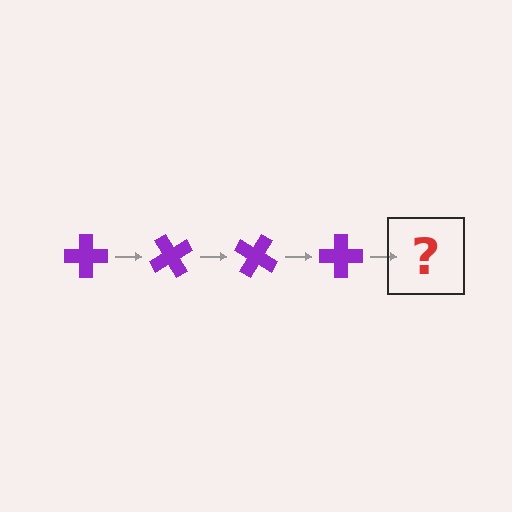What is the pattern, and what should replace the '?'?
The pattern is that the cross rotates 60 degrees each step. The '?' should be a purple cross rotated 240 degrees.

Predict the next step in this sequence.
The next step is a purple cross rotated 240 degrees.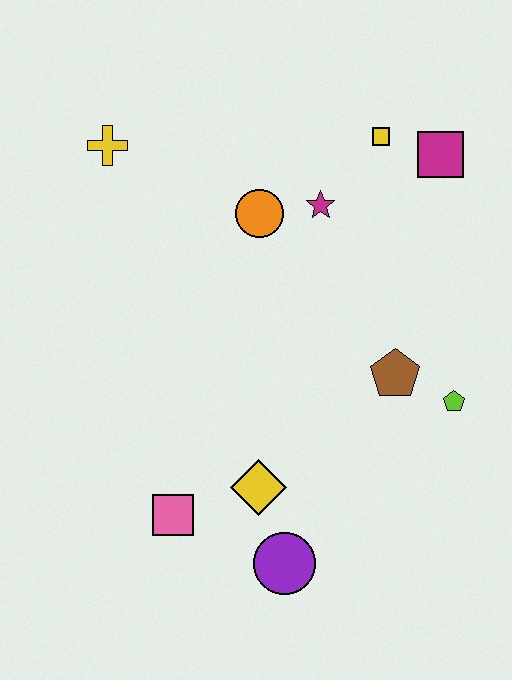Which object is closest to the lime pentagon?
The brown pentagon is closest to the lime pentagon.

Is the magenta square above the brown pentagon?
Yes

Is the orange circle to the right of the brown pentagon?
No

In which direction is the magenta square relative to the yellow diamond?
The magenta square is above the yellow diamond.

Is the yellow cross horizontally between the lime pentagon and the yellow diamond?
No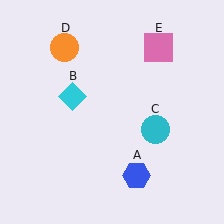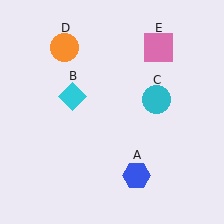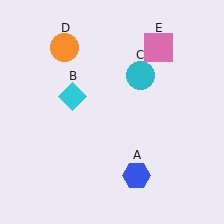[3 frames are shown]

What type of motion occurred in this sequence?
The cyan circle (object C) rotated counterclockwise around the center of the scene.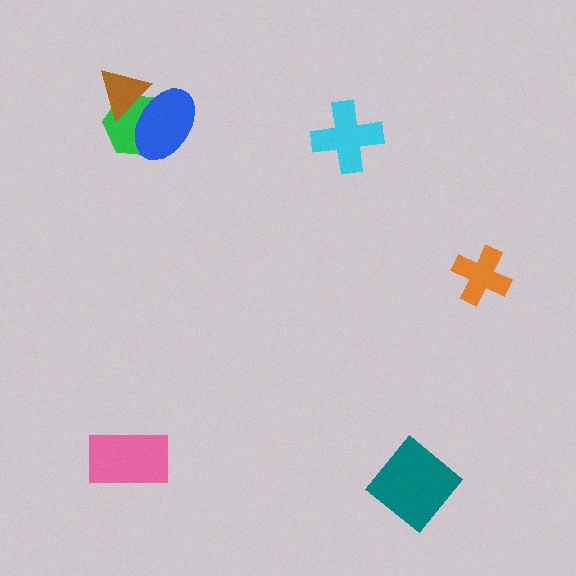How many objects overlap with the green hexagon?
2 objects overlap with the green hexagon.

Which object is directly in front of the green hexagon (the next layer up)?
The blue ellipse is directly in front of the green hexagon.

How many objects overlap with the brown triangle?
2 objects overlap with the brown triangle.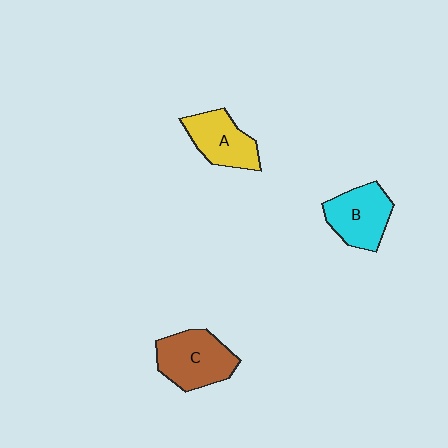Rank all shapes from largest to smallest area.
From largest to smallest: C (brown), B (cyan), A (yellow).